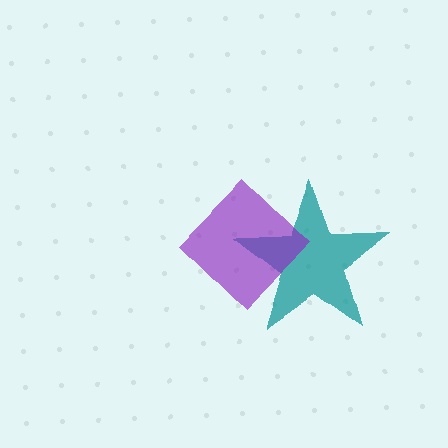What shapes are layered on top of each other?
The layered shapes are: a teal star, a purple diamond.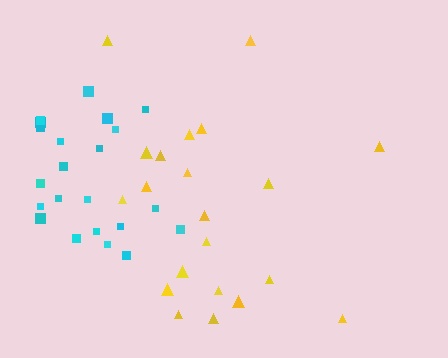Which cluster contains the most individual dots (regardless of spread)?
Cyan (23).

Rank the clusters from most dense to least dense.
cyan, yellow.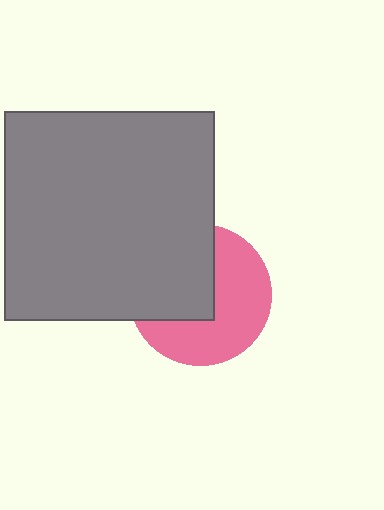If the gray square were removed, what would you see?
You would see the complete pink circle.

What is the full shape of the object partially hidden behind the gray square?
The partially hidden object is a pink circle.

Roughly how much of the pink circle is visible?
About half of it is visible (roughly 54%).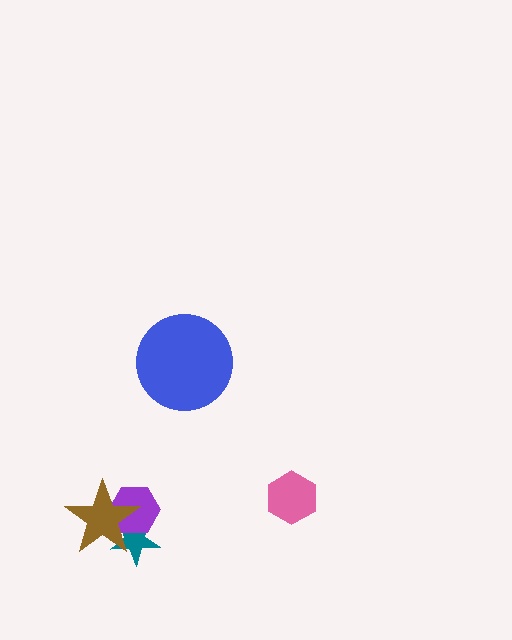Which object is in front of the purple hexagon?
The brown star is in front of the purple hexagon.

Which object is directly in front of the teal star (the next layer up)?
The purple hexagon is directly in front of the teal star.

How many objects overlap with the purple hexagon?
2 objects overlap with the purple hexagon.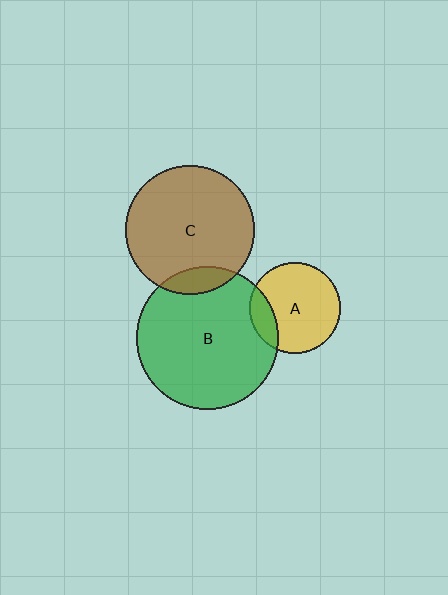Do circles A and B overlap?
Yes.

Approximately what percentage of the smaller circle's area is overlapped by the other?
Approximately 20%.